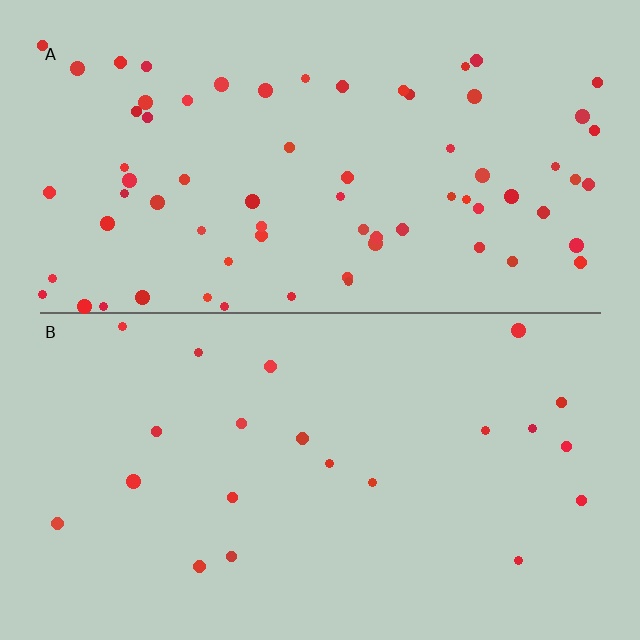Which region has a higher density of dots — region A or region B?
A (the top).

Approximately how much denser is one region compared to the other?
Approximately 3.3× — region A over region B.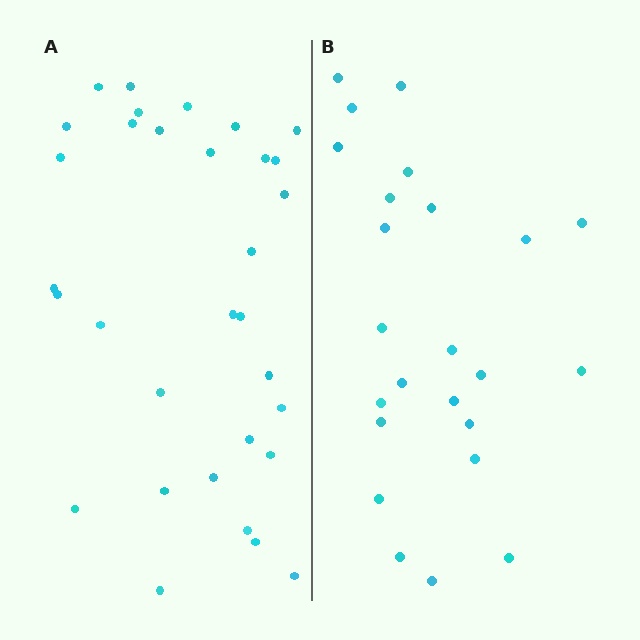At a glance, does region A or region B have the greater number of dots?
Region A (the left region) has more dots.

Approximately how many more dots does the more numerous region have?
Region A has roughly 8 or so more dots than region B.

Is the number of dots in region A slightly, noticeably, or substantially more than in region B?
Region A has noticeably more, but not dramatically so. The ratio is roughly 1.3 to 1.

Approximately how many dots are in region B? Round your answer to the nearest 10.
About 20 dots. (The exact count is 24, which rounds to 20.)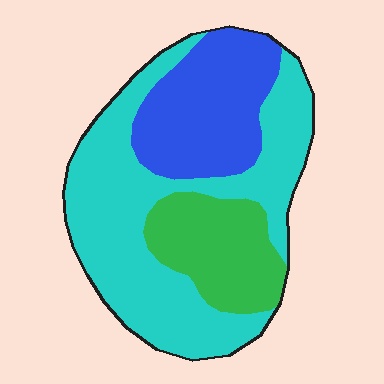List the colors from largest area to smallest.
From largest to smallest: cyan, blue, green.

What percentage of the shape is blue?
Blue takes up about one quarter (1/4) of the shape.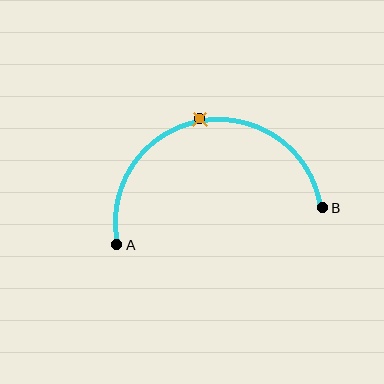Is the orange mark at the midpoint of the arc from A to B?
Yes. The orange mark lies on the arc at equal arc-length from both A and B — it is the arc midpoint.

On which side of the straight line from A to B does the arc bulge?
The arc bulges above the straight line connecting A and B.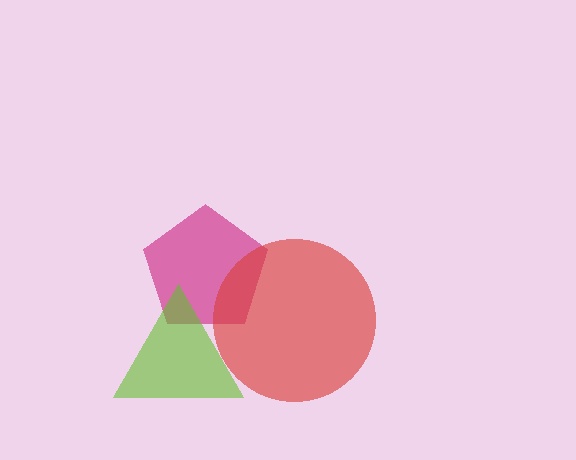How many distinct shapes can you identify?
There are 3 distinct shapes: a magenta pentagon, a lime triangle, a red circle.